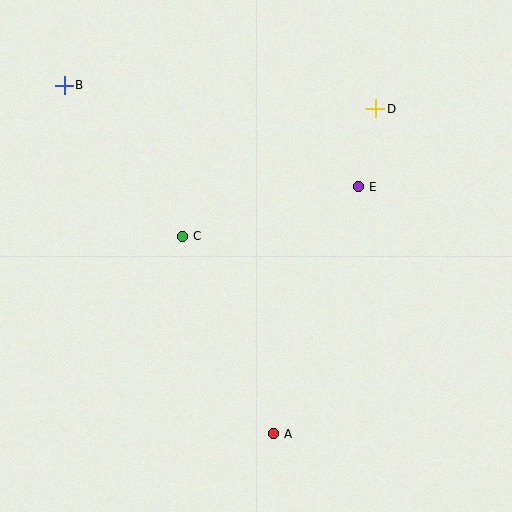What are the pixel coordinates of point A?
Point A is at (273, 434).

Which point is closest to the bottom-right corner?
Point A is closest to the bottom-right corner.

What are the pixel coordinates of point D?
Point D is at (376, 109).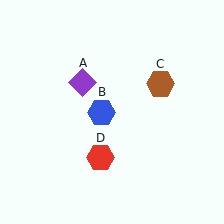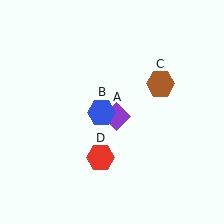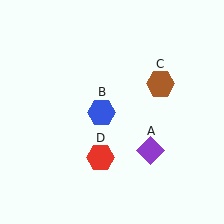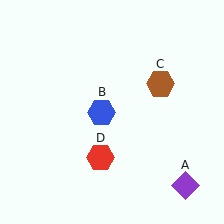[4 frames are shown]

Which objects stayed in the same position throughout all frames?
Blue hexagon (object B) and brown hexagon (object C) and red hexagon (object D) remained stationary.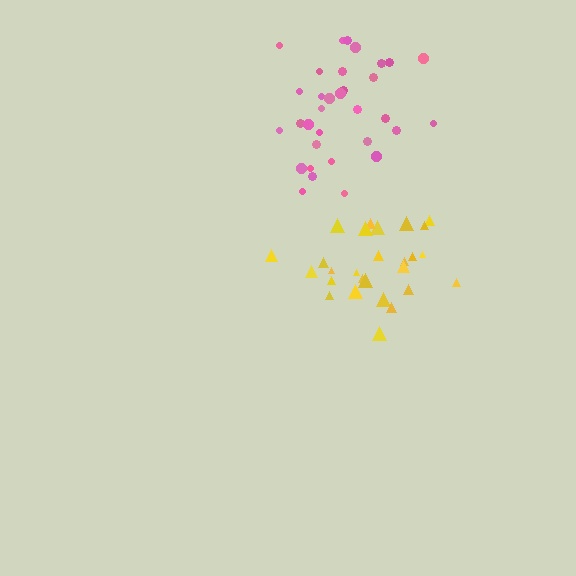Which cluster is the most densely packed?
Yellow.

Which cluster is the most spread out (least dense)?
Pink.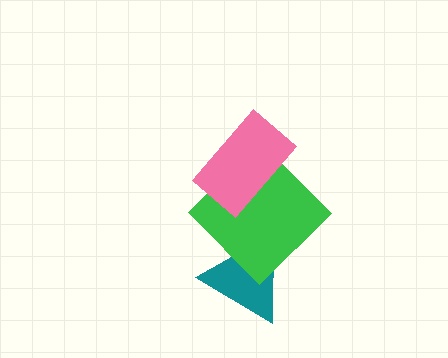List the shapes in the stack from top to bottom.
From top to bottom: the pink rectangle, the green diamond, the teal triangle.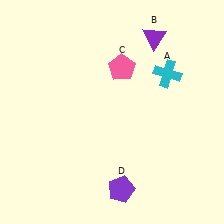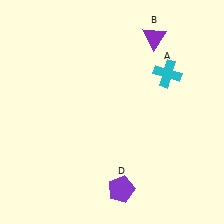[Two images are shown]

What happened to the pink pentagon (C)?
The pink pentagon (C) was removed in Image 2. It was in the top-right area of Image 1.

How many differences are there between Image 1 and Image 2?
There is 1 difference between the two images.